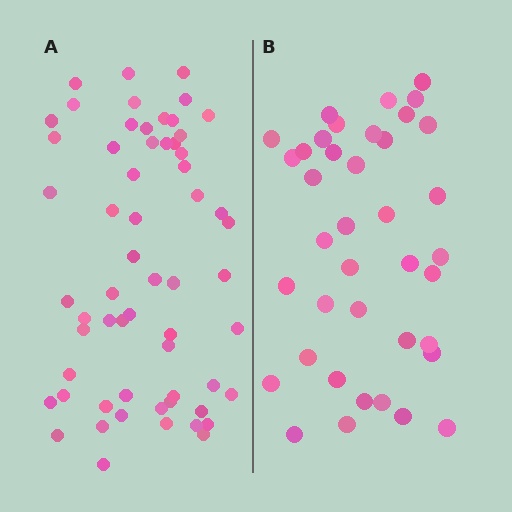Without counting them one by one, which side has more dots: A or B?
Region A (the left region) has more dots.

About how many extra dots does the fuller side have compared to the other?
Region A has approximately 20 more dots than region B.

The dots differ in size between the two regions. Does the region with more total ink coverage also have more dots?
No. Region B has more total ink coverage because its dots are larger, but region A actually contains more individual dots. Total area can be misleading — the number of items is what matters here.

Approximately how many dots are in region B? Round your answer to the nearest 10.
About 40 dots. (The exact count is 39, which rounds to 40.)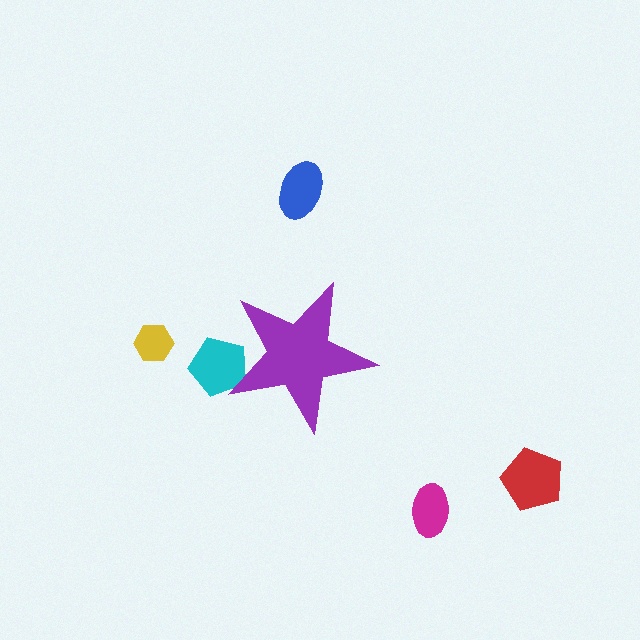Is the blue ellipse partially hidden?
No, the blue ellipse is fully visible.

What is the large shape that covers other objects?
A purple star.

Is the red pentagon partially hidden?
No, the red pentagon is fully visible.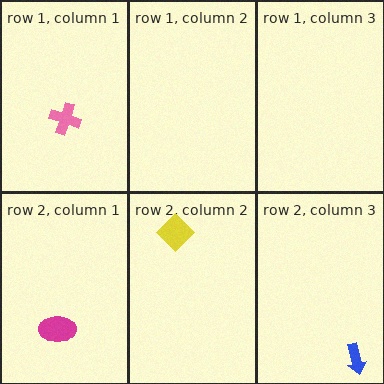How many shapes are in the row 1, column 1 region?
1.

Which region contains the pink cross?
The row 1, column 1 region.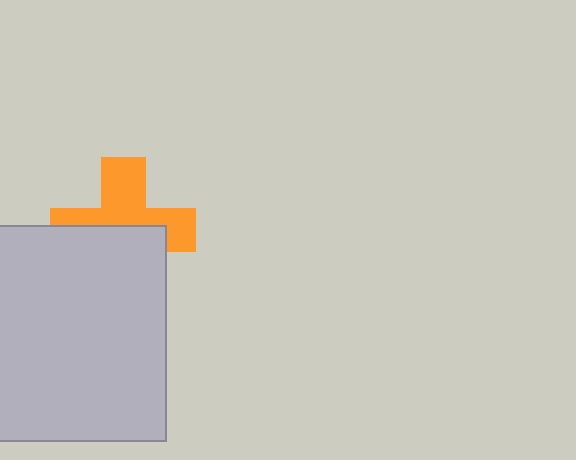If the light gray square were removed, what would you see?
You would see the complete orange cross.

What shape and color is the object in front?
The object in front is a light gray square.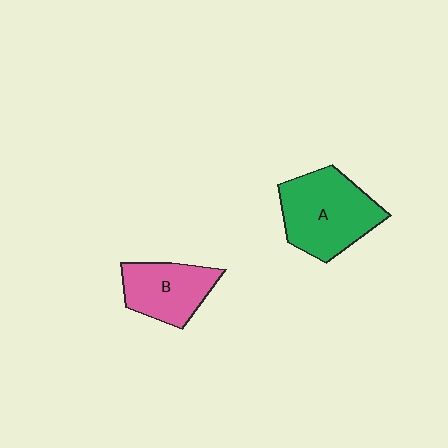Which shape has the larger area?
Shape A (green).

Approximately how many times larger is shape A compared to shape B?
Approximately 1.4 times.